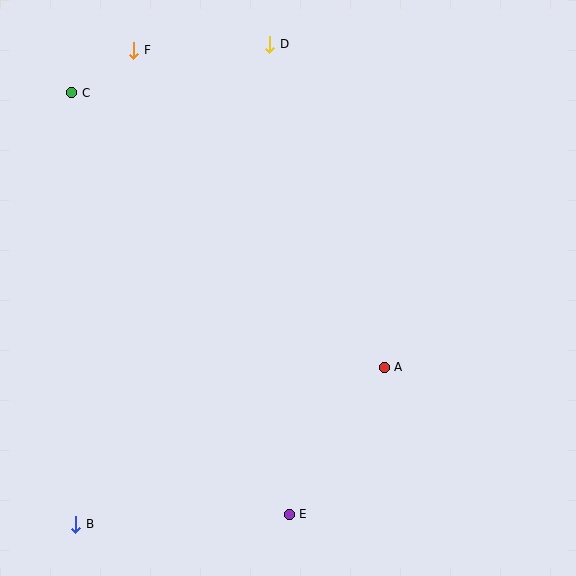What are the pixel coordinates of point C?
Point C is at (72, 93).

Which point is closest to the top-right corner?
Point D is closest to the top-right corner.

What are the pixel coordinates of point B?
Point B is at (76, 524).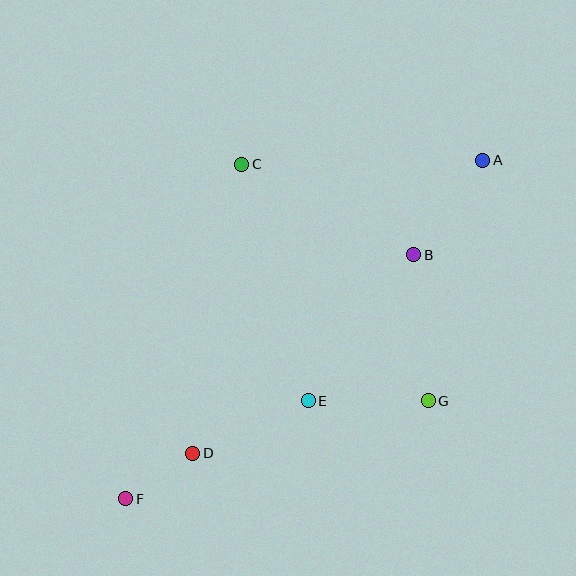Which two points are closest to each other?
Points D and F are closest to each other.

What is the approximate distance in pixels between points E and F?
The distance between E and F is approximately 207 pixels.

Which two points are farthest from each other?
Points A and F are farthest from each other.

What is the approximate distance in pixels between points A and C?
The distance between A and C is approximately 241 pixels.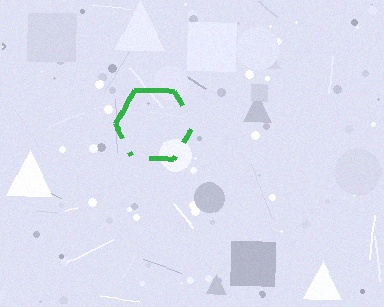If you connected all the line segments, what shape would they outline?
They would outline a hexagon.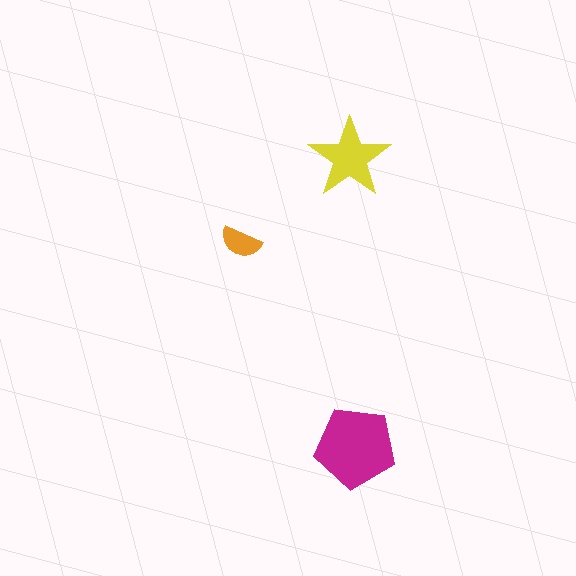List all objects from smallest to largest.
The orange semicircle, the yellow star, the magenta pentagon.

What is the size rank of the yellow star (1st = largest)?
2nd.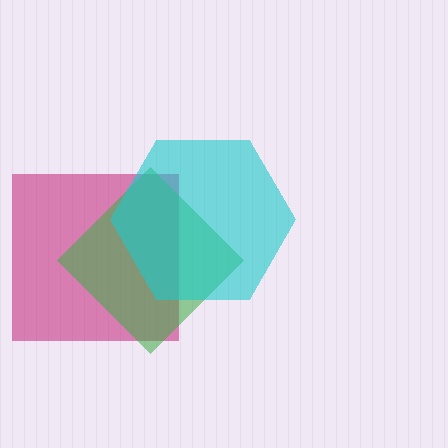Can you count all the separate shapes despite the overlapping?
Yes, there are 3 separate shapes.